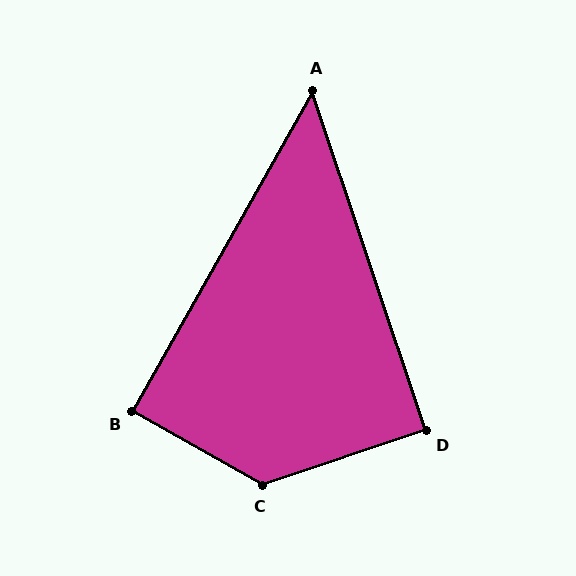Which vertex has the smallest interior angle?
A, at approximately 48 degrees.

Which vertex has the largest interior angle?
C, at approximately 132 degrees.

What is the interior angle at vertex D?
Approximately 90 degrees (approximately right).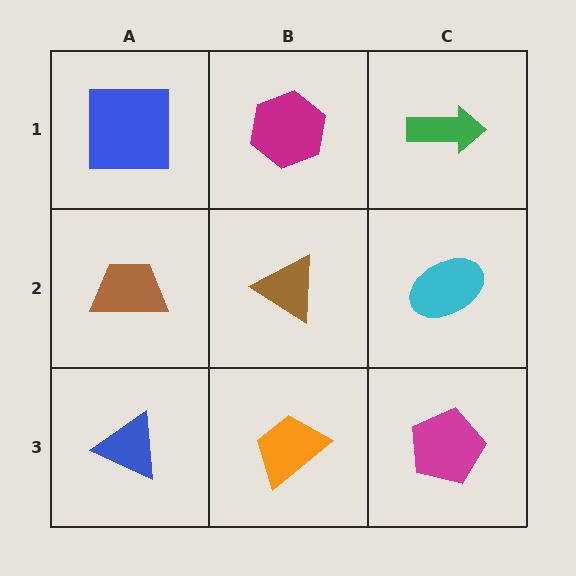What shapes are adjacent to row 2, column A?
A blue square (row 1, column A), a blue triangle (row 3, column A), a brown triangle (row 2, column B).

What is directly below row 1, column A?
A brown trapezoid.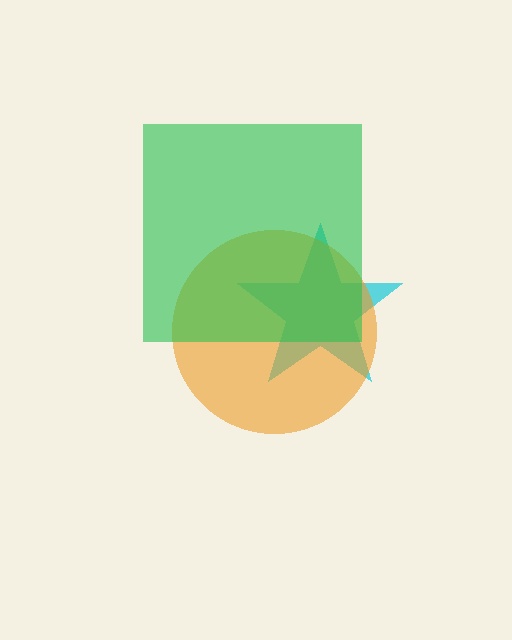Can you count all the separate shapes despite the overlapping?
Yes, there are 3 separate shapes.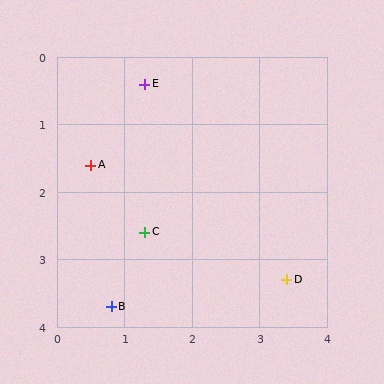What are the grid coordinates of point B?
Point B is at approximately (0.8, 3.7).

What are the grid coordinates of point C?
Point C is at approximately (1.3, 2.6).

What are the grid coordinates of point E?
Point E is at approximately (1.3, 0.4).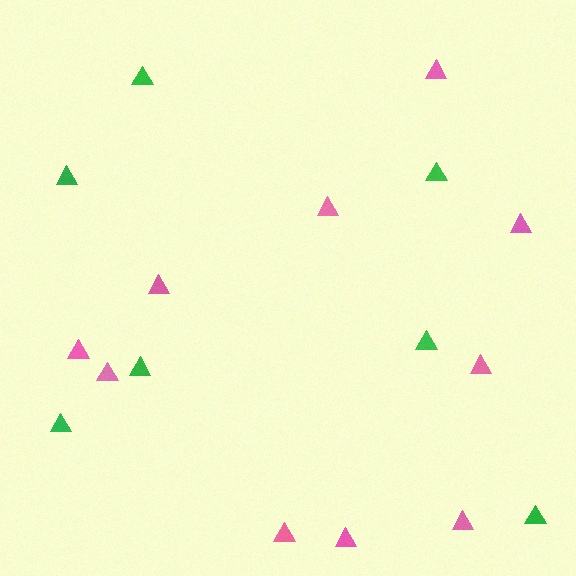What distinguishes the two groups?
There are 2 groups: one group of pink triangles (10) and one group of green triangles (7).